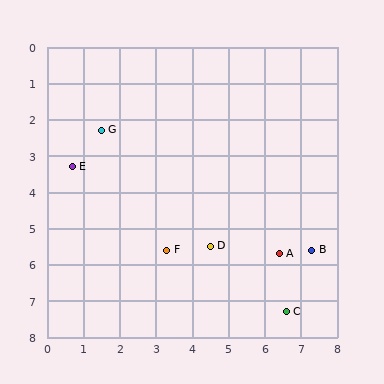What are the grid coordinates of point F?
Point F is at approximately (3.3, 5.6).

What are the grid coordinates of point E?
Point E is at approximately (0.7, 3.3).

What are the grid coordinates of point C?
Point C is at approximately (6.6, 7.3).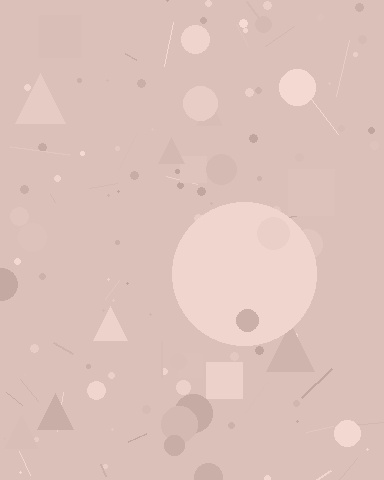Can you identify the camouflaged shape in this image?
The camouflaged shape is a circle.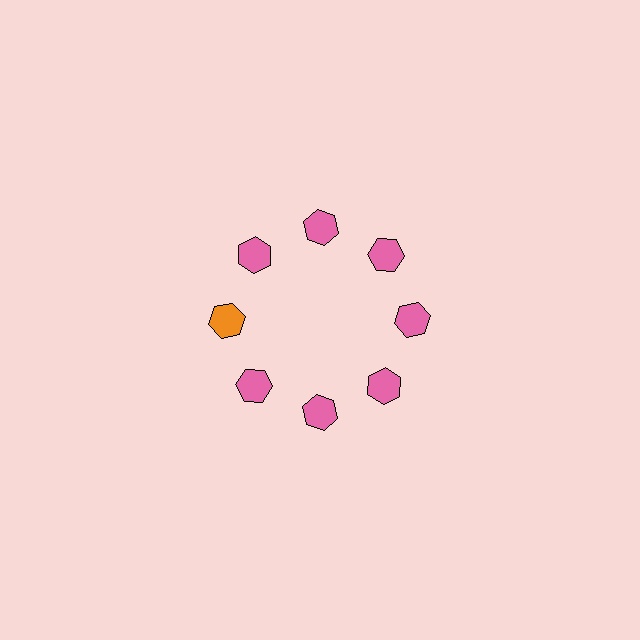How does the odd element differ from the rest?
It has a different color: orange instead of pink.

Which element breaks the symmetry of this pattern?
The orange hexagon at roughly the 9 o'clock position breaks the symmetry. All other shapes are pink hexagons.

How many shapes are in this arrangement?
There are 8 shapes arranged in a ring pattern.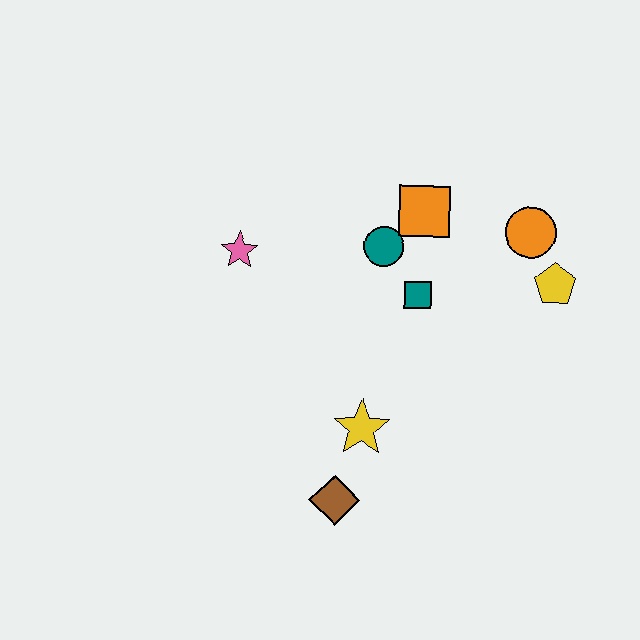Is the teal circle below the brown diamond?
No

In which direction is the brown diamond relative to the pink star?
The brown diamond is below the pink star.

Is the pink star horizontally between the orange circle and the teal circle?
No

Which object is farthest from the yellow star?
The orange circle is farthest from the yellow star.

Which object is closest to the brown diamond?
The yellow star is closest to the brown diamond.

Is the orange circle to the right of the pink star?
Yes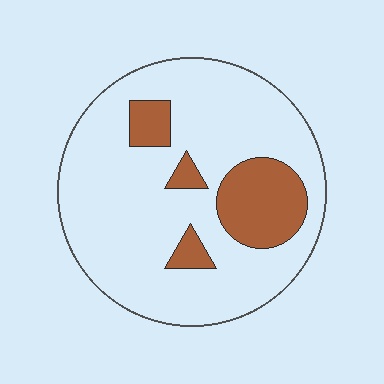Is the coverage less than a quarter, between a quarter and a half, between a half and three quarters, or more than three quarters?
Less than a quarter.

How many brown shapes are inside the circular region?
4.